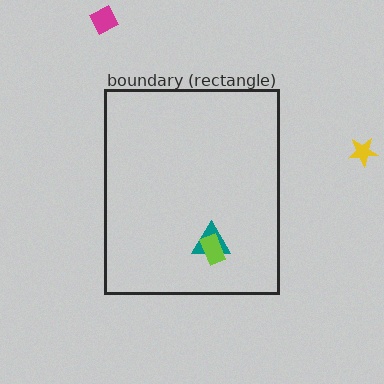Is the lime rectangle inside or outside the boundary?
Inside.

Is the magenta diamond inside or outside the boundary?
Outside.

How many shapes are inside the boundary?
2 inside, 2 outside.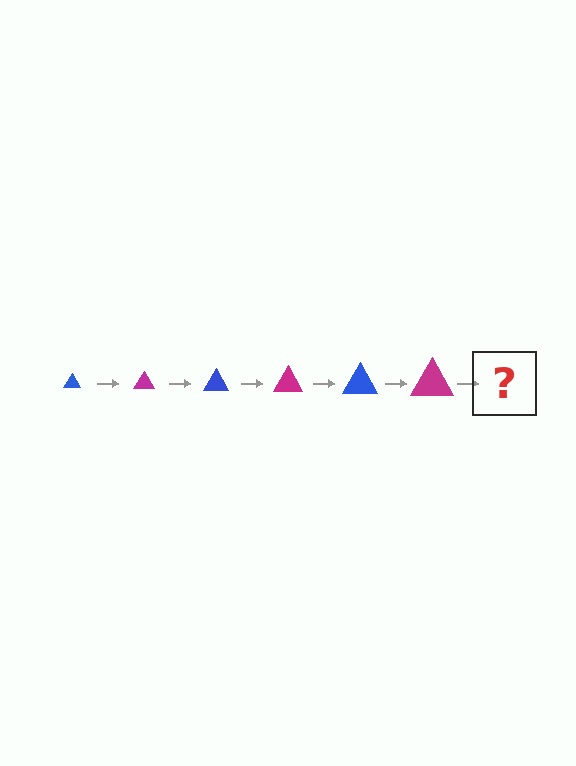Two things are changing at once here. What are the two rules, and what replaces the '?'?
The two rules are that the triangle grows larger each step and the color cycles through blue and magenta. The '?' should be a blue triangle, larger than the previous one.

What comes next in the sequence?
The next element should be a blue triangle, larger than the previous one.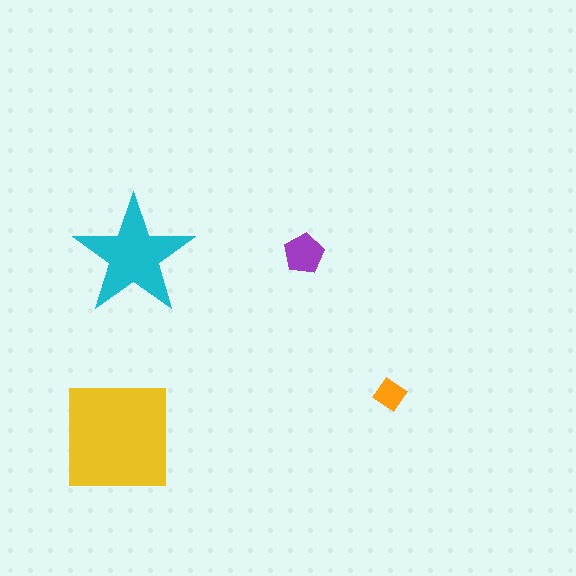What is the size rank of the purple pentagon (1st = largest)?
3rd.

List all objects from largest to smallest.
The yellow square, the cyan star, the purple pentagon, the orange diamond.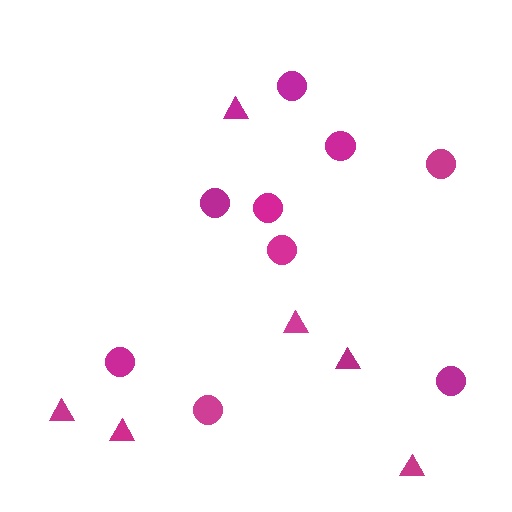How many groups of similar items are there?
There are 2 groups: one group of circles (9) and one group of triangles (6).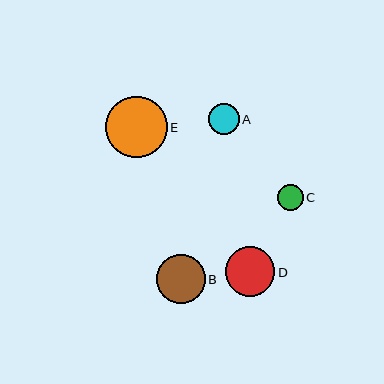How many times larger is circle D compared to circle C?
Circle D is approximately 1.9 times the size of circle C.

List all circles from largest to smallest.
From largest to smallest: E, D, B, A, C.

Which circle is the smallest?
Circle C is the smallest with a size of approximately 26 pixels.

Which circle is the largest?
Circle E is the largest with a size of approximately 61 pixels.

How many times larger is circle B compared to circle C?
Circle B is approximately 1.9 times the size of circle C.